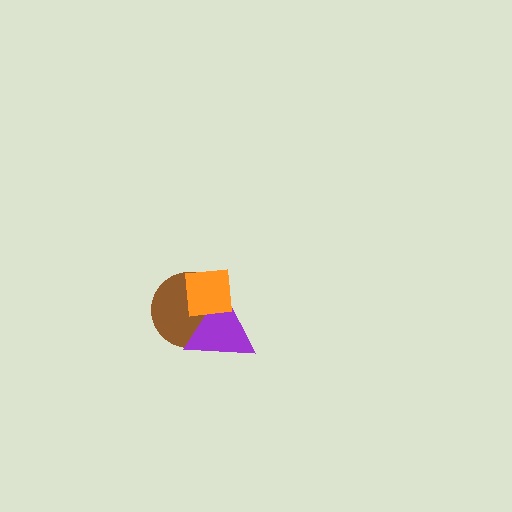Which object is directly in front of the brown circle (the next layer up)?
The purple triangle is directly in front of the brown circle.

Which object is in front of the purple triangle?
The orange square is in front of the purple triangle.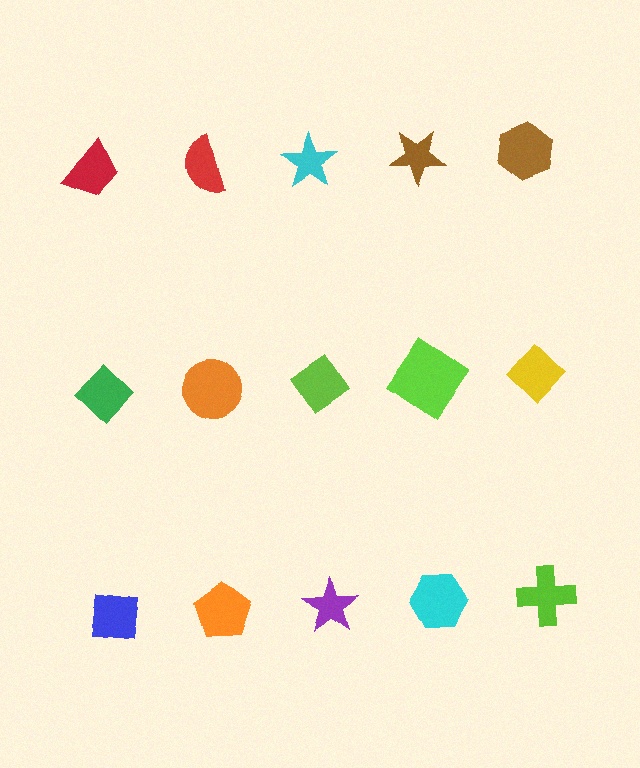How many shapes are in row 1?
5 shapes.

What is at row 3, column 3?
A purple star.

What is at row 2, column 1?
A green diamond.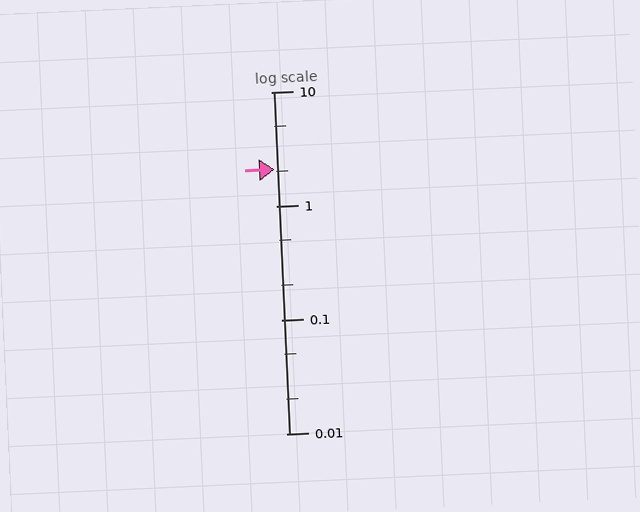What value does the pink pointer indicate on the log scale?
The pointer indicates approximately 2.1.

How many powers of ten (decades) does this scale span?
The scale spans 3 decades, from 0.01 to 10.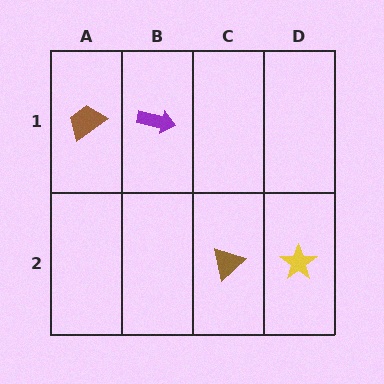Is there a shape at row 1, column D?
No, that cell is empty.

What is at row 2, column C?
A brown triangle.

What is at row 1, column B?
A purple arrow.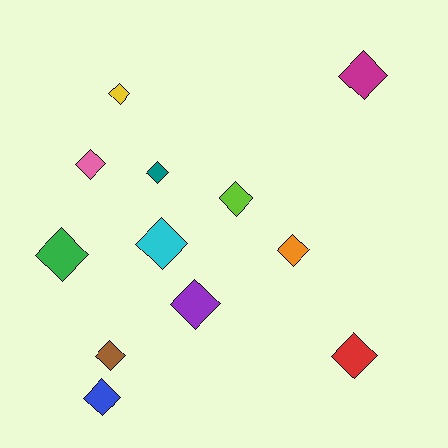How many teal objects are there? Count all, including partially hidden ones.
There is 1 teal object.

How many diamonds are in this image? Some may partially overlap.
There are 12 diamonds.